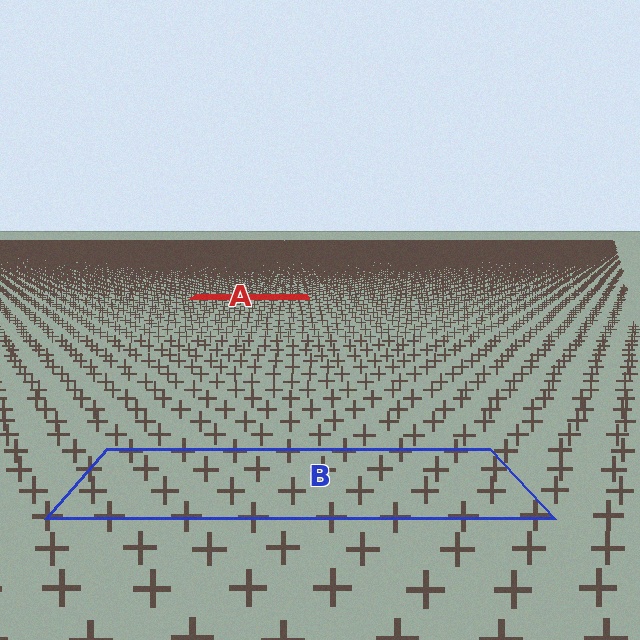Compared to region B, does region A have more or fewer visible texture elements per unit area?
Region A has more texture elements per unit area — they are packed more densely because it is farther away.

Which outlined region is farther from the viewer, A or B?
Region A is farther from the viewer — the texture elements inside it appear smaller and more densely packed.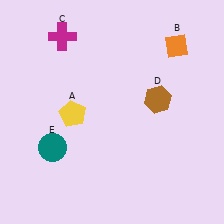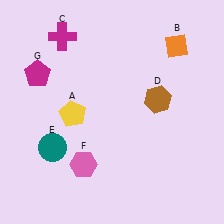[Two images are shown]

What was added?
A pink hexagon (F), a magenta pentagon (G) were added in Image 2.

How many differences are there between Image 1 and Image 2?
There are 2 differences between the two images.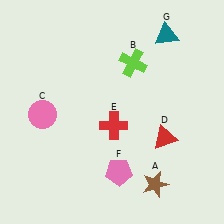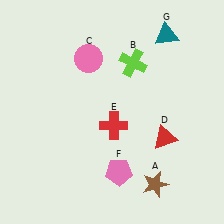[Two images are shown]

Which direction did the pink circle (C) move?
The pink circle (C) moved up.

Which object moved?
The pink circle (C) moved up.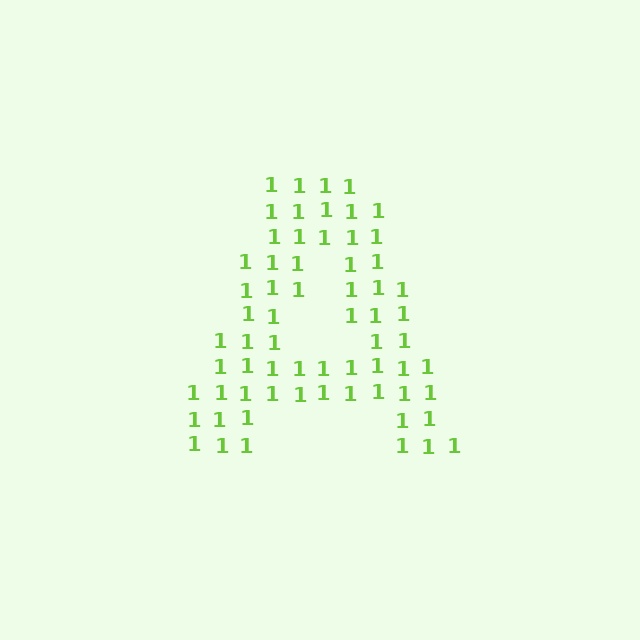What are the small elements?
The small elements are digit 1's.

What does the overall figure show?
The overall figure shows the letter A.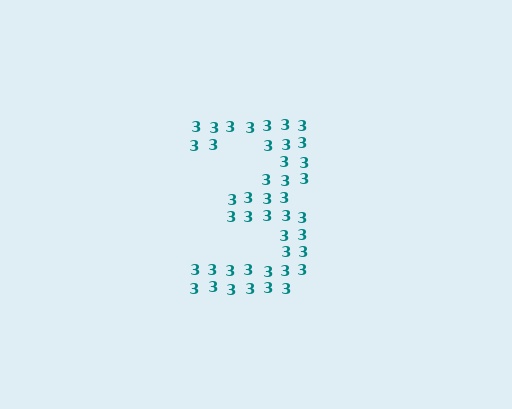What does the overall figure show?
The overall figure shows the digit 3.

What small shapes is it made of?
It is made of small digit 3's.